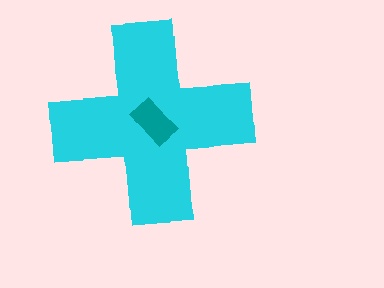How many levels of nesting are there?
2.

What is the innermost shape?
The teal rectangle.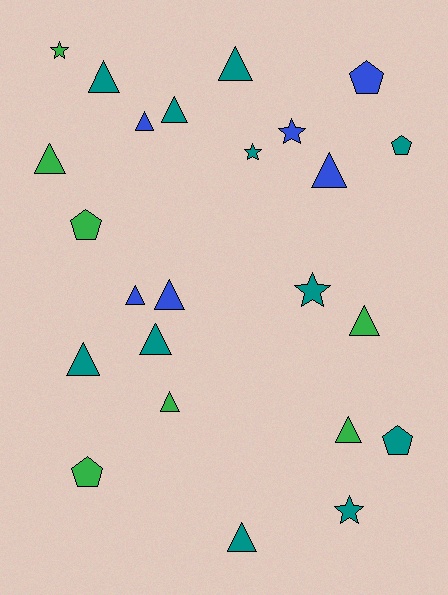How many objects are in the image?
There are 24 objects.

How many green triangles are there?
There are 4 green triangles.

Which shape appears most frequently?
Triangle, with 14 objects.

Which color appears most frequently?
Teal, with 11 objects.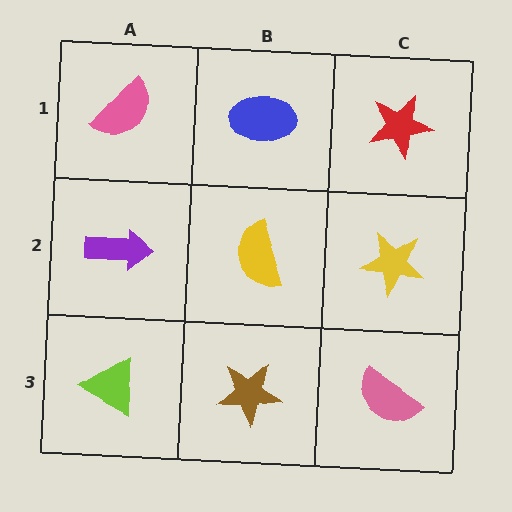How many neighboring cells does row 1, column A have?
2.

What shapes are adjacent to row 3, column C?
A yellow star (row 2, column C), a brown star (row 3, column B).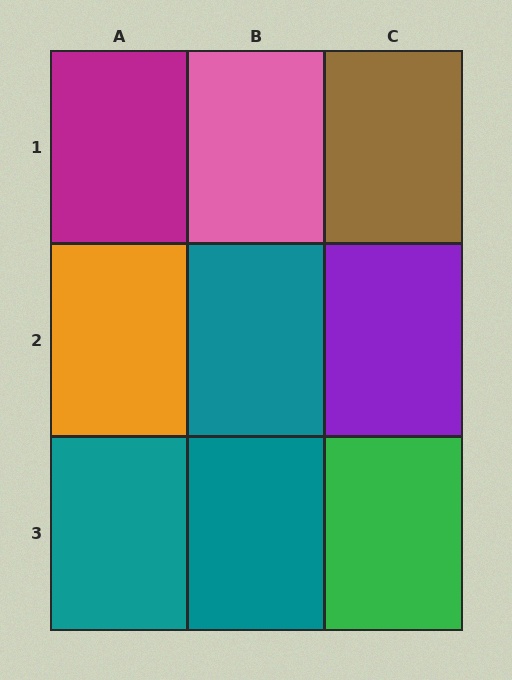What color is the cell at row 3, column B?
Teal.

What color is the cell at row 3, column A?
Teal.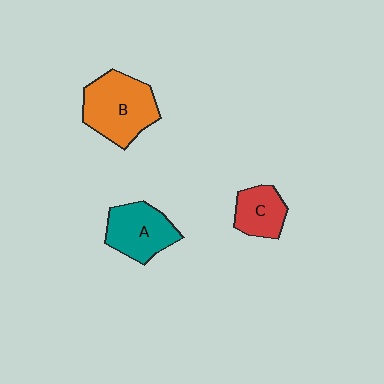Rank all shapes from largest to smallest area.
From largest to smallest: B (orange), A (teal), C (red).